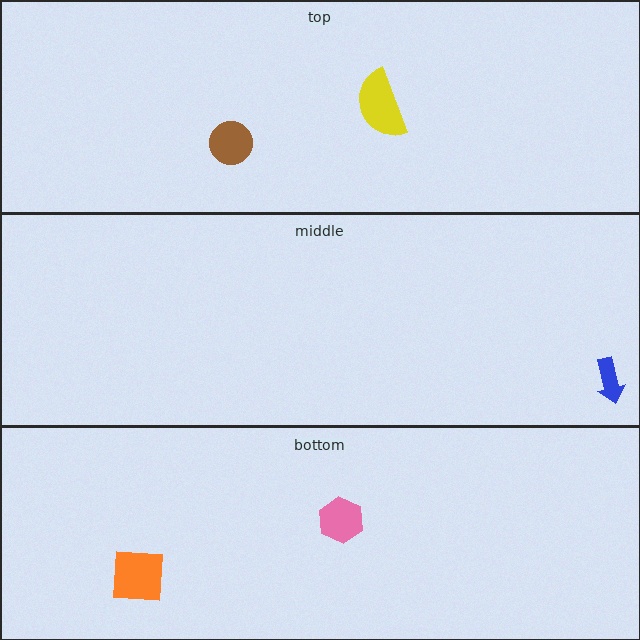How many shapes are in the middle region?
1.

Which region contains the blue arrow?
The middle region.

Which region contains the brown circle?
The top region.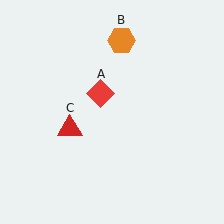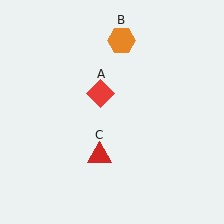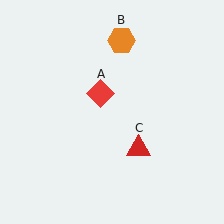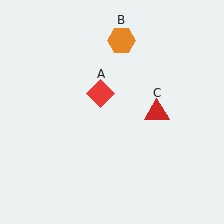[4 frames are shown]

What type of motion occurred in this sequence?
The red triangle (object C) rotated counterclockwise around the center of the scene.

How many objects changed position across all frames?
1 object changed position: red triangle (object C).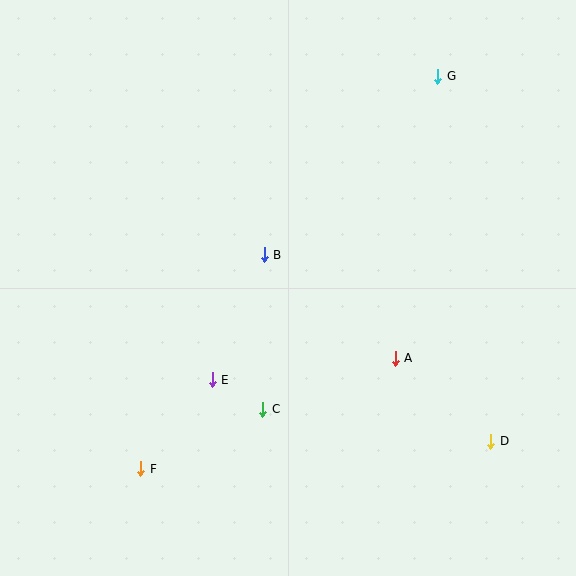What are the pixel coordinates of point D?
Point D is at (491, 441).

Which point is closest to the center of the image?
Point B at (264, 255) is closest to the center.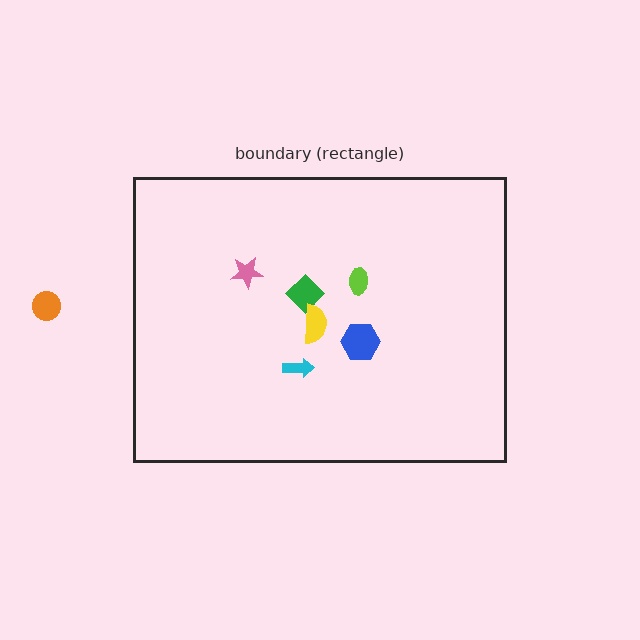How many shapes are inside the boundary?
6 inside, 1 outside.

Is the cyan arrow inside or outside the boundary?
Inside.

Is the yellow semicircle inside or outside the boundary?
Inside.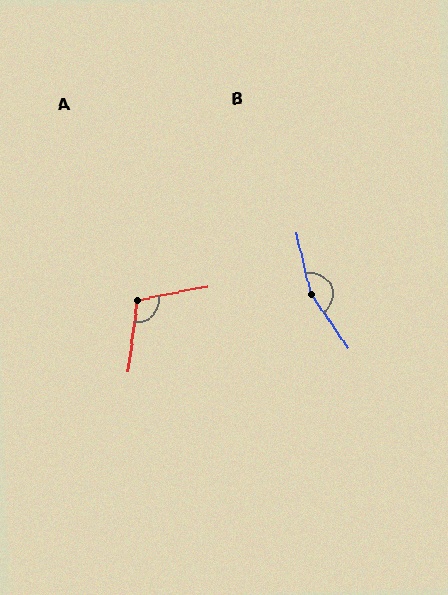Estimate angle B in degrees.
Approximately 159 degrees.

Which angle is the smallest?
A, at approximately 108 degrees.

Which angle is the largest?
B, at approximately 159 degrees.